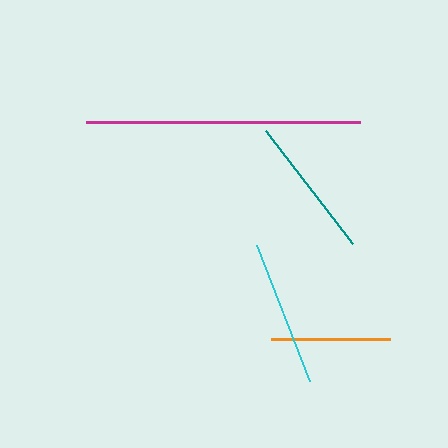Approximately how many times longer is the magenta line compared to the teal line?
The magenta line is approximately 1.9 times the length of the teal line.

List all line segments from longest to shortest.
From longest to shortest: magenta, cyan, teal, orange.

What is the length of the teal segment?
The teal segment is approximately 143 pixels long.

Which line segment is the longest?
The magenta line is the longest at approximately 274 pixels.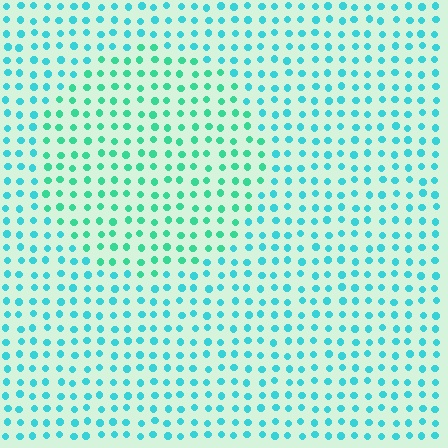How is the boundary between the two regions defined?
The boundary is defined purely by a slight shift in hue (about 28 degrees). Spacing, size, and orientation are identical on both sides.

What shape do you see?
I see a circle.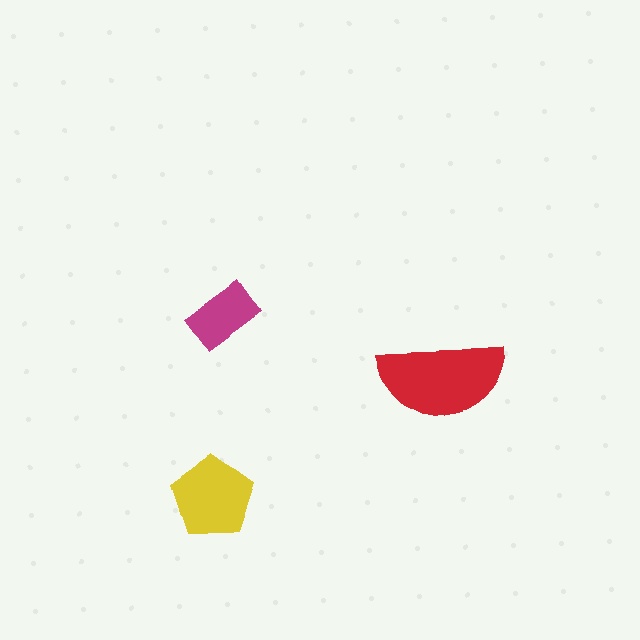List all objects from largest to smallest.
The red semicircle, the yellow pentagon, the magenta rectangle.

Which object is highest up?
The magenta rectangle is topmost.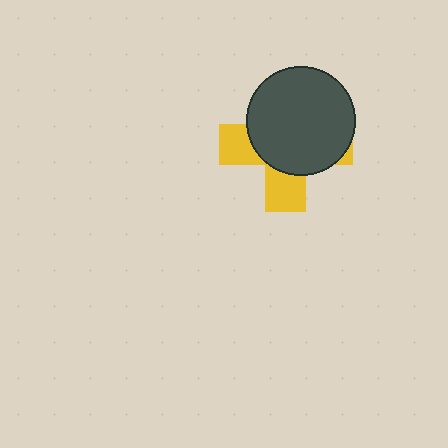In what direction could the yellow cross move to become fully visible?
The yellow cross could move toward the lower-left. That would shift it out from behind the dark gray circle entirely.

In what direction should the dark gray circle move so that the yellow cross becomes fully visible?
The dark gray circle should move toward the upper-right. That is the shortest direction to clear the overlap and leave the yellow cross fully visible.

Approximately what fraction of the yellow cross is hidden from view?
Roughly 66% of the yellow cross is hidden behind the dark gray circle.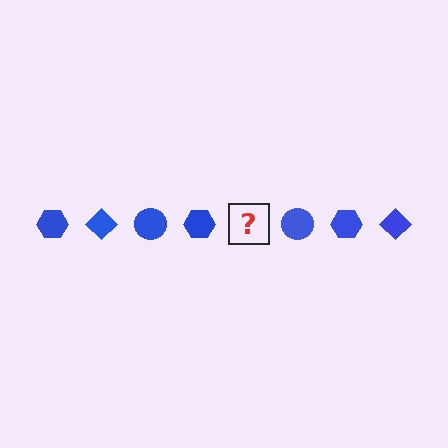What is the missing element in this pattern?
The missing element is a blue diamond.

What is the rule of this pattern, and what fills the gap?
The rule is that the pattern cycles through hexagon, diamond, circle shapes in blue. The gap should be filled with a blue diamond.